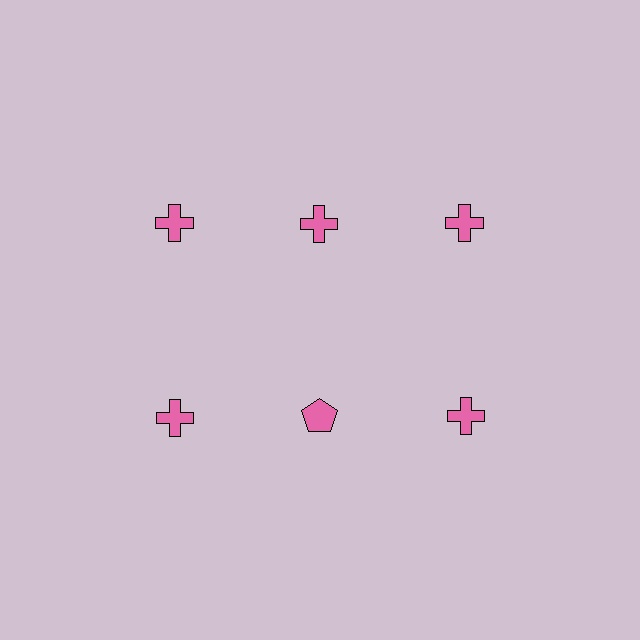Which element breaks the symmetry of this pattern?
The pink pentagon in the second row, second from left column breaks the symmetry. All other shapes are pink crosses.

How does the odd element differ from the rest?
It has a different shape: pentagon instead of cross.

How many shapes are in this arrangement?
There are 6 shapes arranged in a grid pattern.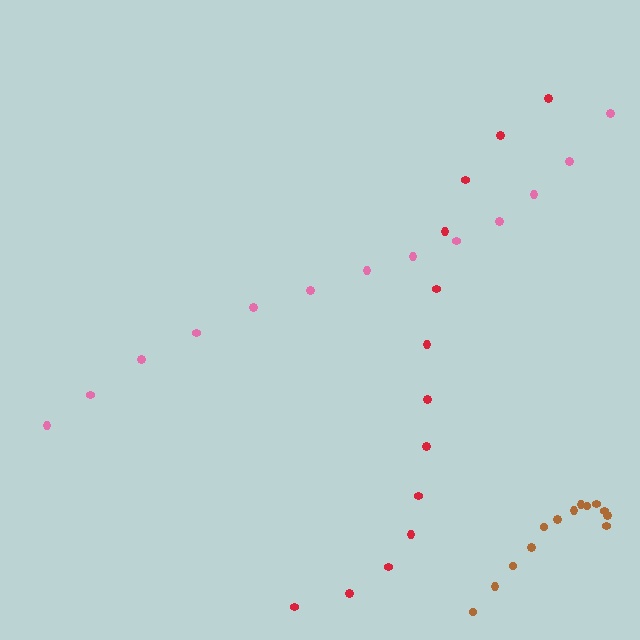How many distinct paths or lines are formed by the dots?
There are 3 distinct paths.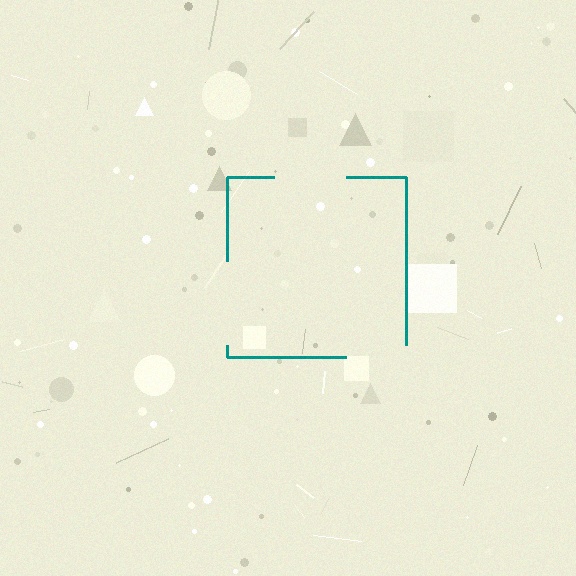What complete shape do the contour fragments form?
The contour fragments form a square.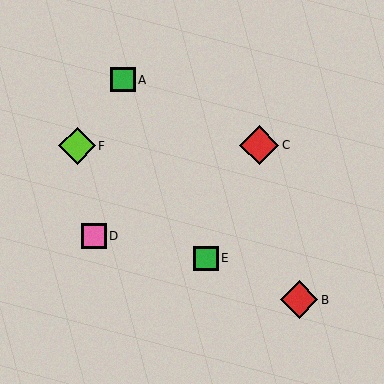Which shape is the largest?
The red diamond (labeled C) is the largest.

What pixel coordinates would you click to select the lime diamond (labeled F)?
Click at (77, 146) to select the lime diamond F.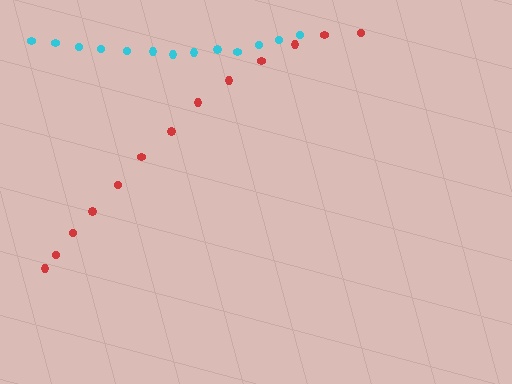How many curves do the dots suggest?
There are 2 distinct paths.